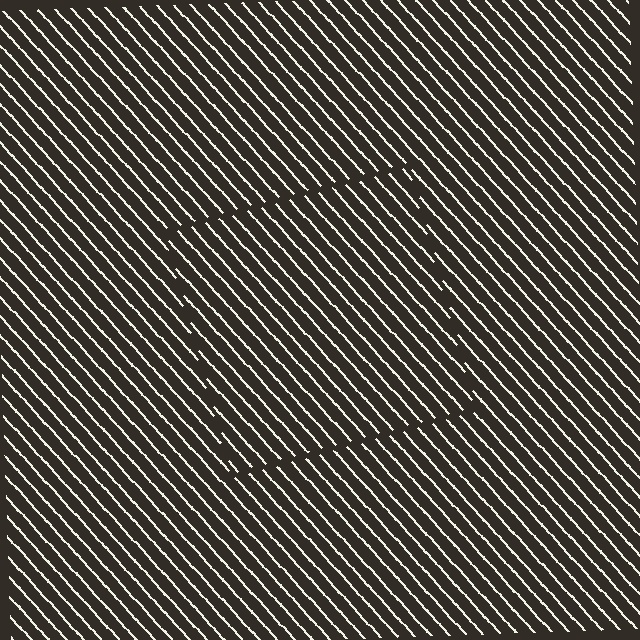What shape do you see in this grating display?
An illusory square. The interior of the shape contains the same grating, shifted by half a period — the contour is defined by the phase discontinuity where line-ends from the inner and outer gratings abut.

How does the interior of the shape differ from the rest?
The interior of the shape contains the same grating, shifted by half a period — the contour is defined by the phase discontinuity where line-ends from the inner and outer gratings abut.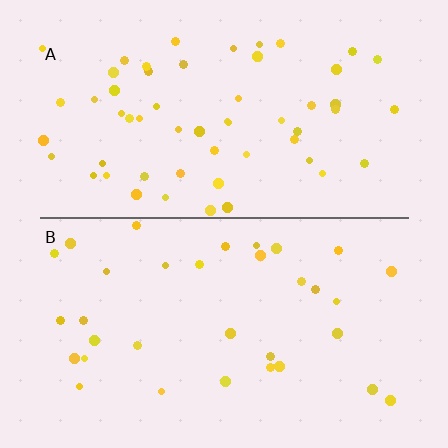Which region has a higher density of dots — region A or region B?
A (the top).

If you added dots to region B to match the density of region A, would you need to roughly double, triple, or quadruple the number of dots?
Approximately double.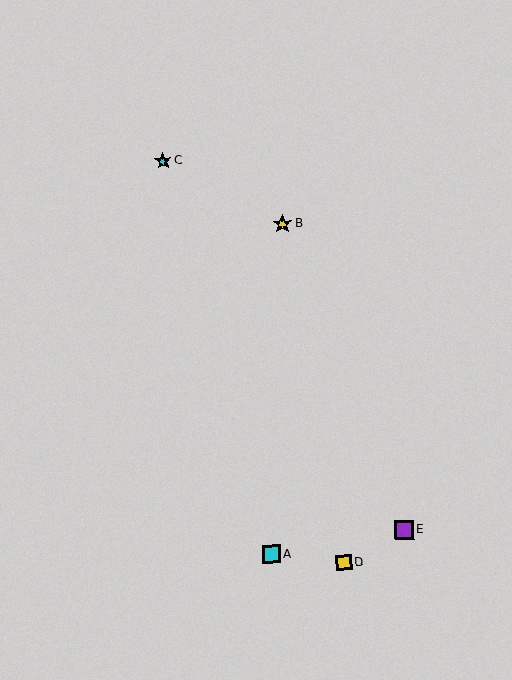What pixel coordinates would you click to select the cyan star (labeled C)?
Click at (163, 161) to select the cyan star C.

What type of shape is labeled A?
Shape A is a cyan square.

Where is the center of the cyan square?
The center of the cyan square is at (271, 554).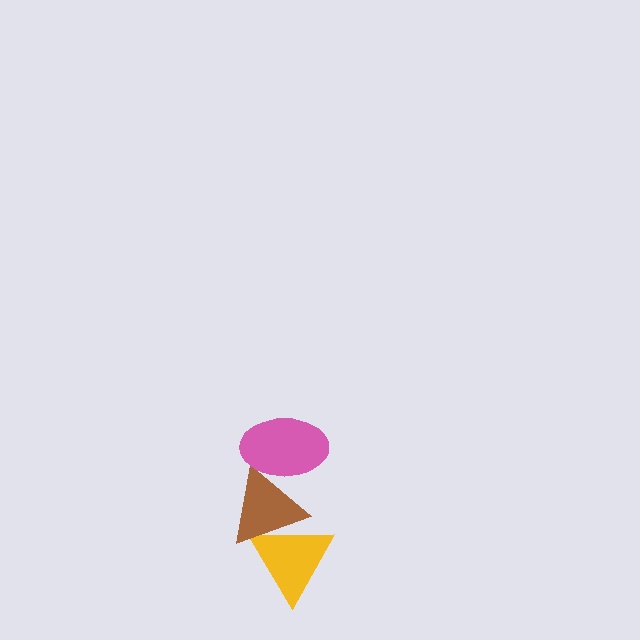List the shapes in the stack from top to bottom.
From top to bottom: the pink ellipse, the brown triangle, the yellow triangle.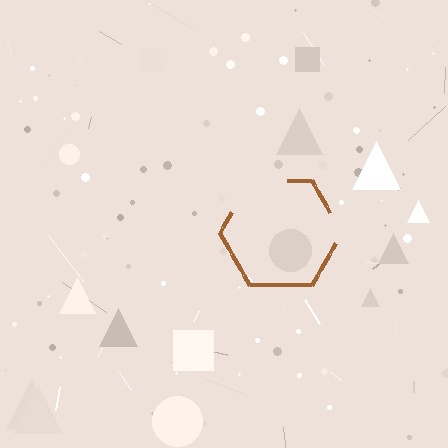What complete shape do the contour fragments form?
The contour fragments form a hexagon.